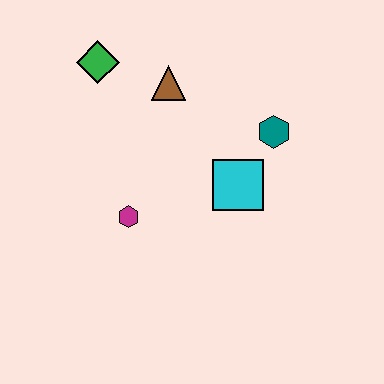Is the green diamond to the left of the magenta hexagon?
Yes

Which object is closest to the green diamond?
The brown triangle is closest to the green diamond.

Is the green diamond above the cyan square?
Yes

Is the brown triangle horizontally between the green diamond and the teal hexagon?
Yes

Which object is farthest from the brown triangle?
The magenta hexagon is farthest from the brown triangle.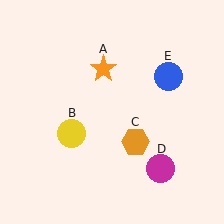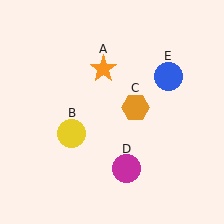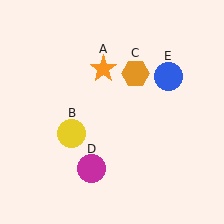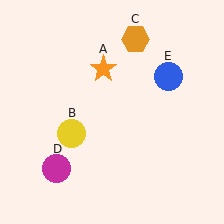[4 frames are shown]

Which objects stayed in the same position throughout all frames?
Orange star (object A) and yellow circle (object B) and blue circle (object E) remained stationary.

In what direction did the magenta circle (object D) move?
The magenta circle (object D) moved left.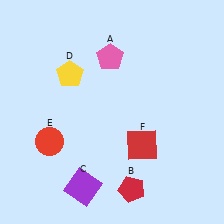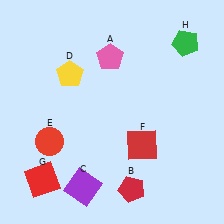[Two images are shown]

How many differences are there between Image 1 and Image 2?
There are 2 differences between the two images.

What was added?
A red square (G), a green pentagon (H) were added in Image 2.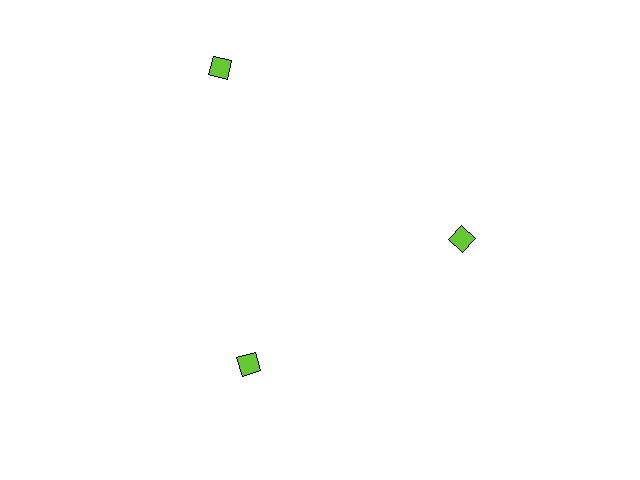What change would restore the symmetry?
The symmetry would be restored by moving it inward, back onto the ring so that all 3 diamonds sit at equal angles and equal distance from the center.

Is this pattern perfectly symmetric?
No. The 3 lime diamonds are arranged in a ring, but one element near the 11 o'clock position is pushed outward from the center, breaking the 3-fold rotational symmetry.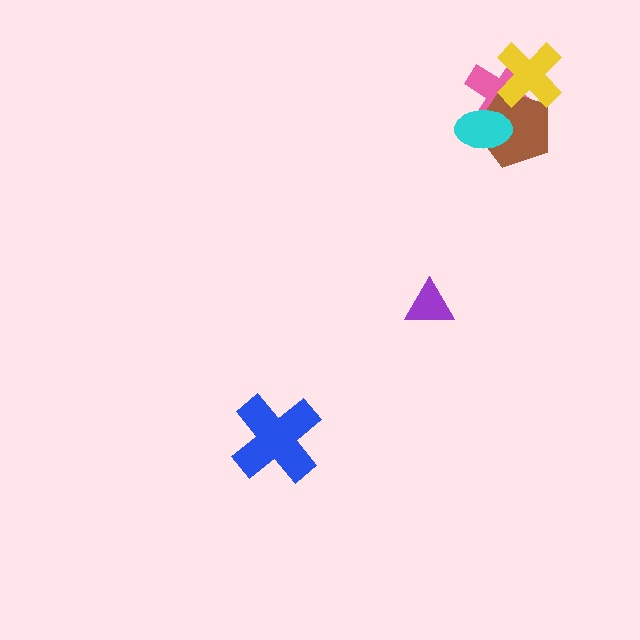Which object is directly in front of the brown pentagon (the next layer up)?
The yellow cross is directly in front of the brown pentagon.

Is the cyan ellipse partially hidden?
No, no other shape covers it.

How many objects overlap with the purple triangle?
0 objects overlap with the purple triangle.